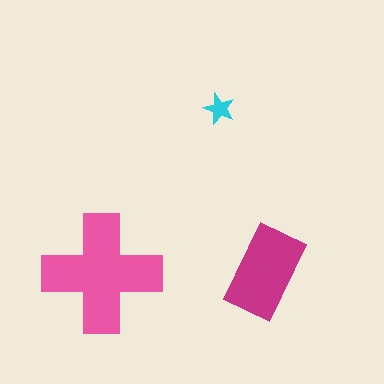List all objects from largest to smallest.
The pink cross, the magenta rectangle, the cyan star.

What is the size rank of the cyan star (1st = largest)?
3rd.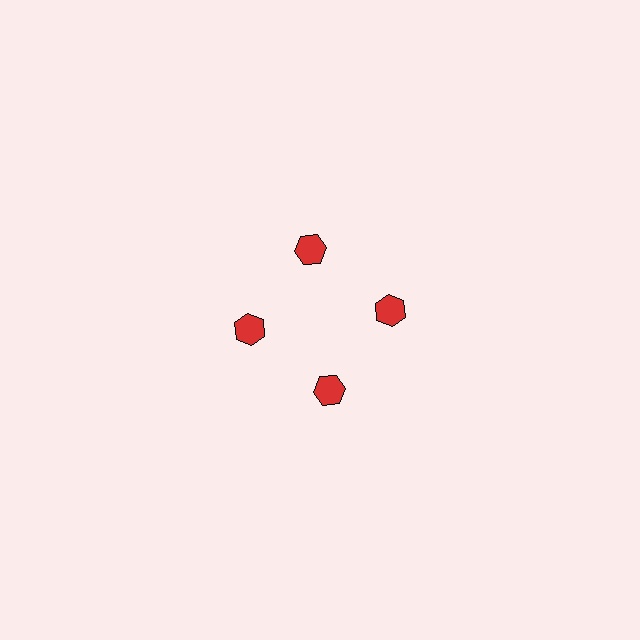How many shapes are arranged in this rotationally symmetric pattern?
There are 4 shapes, arranged in 4 groups of 1.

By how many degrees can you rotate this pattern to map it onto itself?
The pattern maps onto itself every 90 degrees of rotation.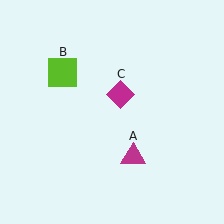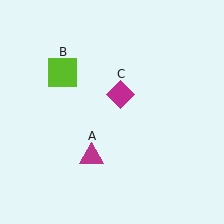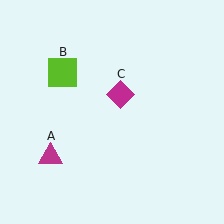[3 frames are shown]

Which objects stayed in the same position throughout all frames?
Lime square (object B) and magenta diamond (object C) remained stationary.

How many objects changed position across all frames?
1 object changed position: magenta triangle (object A).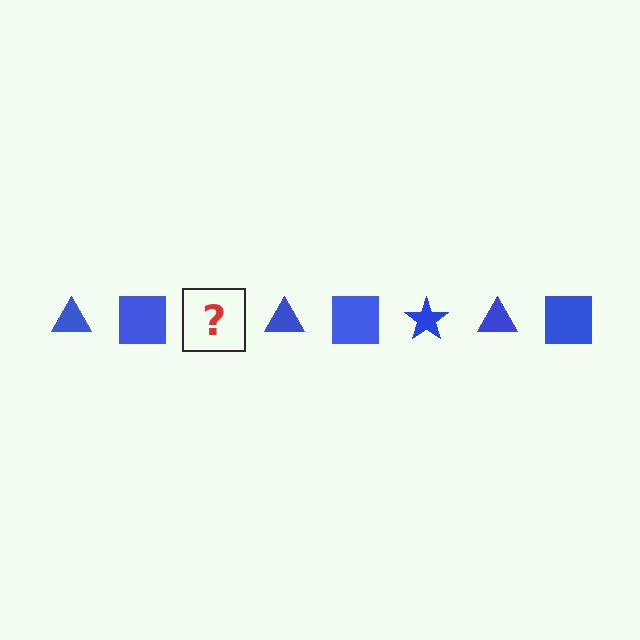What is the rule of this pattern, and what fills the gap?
The rule is that the pattern cycles through triangle, square, star shapes in blue. The gap should be filled with a blue star.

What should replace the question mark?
The question mark should be replaced with a blue star.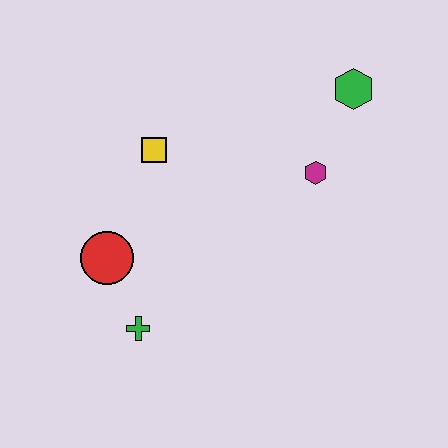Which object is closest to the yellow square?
The red circle is closest to the yellow square.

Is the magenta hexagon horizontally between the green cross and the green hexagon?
Yes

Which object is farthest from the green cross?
The green hexagon is farthest from the green cross.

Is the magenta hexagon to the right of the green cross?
Yes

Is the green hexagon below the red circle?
No